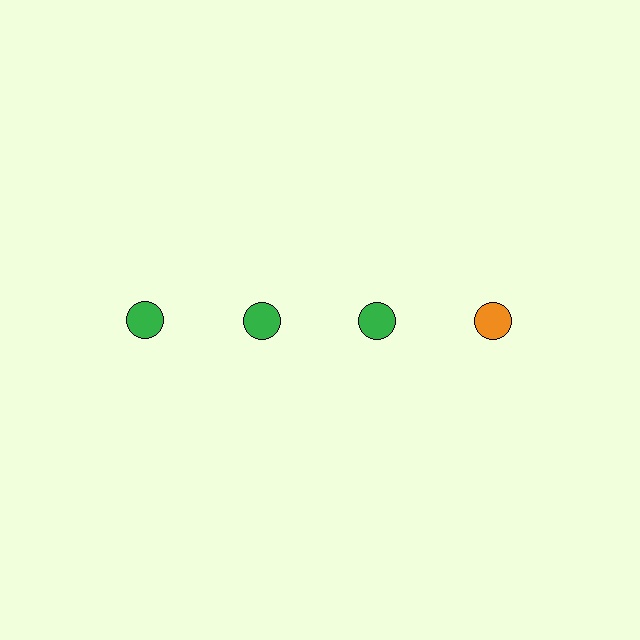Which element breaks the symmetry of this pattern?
The orange circle in the top row, second from right column breaks the symmetry. All other shapes are green circles.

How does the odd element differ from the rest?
It has a different color: orange instead of green.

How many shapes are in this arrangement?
There are 4 shapes arranged in a grid pattern.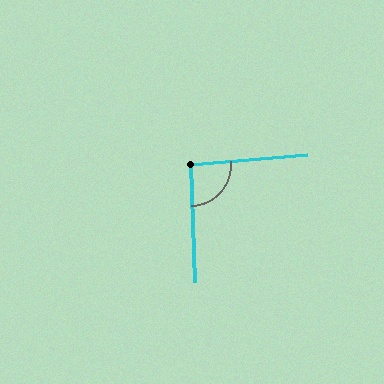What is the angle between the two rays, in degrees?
Approximately 93 degrees.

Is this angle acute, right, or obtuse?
It is approximately a right angle.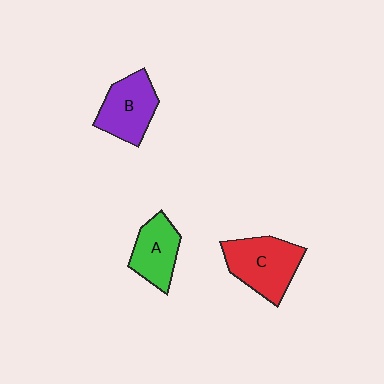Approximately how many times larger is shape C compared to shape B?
Approximately 1.2 times.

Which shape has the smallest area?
Shape A (green).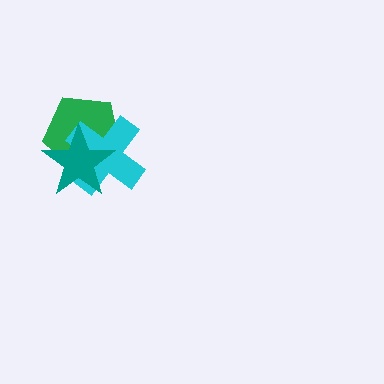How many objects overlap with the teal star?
2 objects overlap with the teal star.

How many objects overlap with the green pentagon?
2 objects overlap with the green pentagon.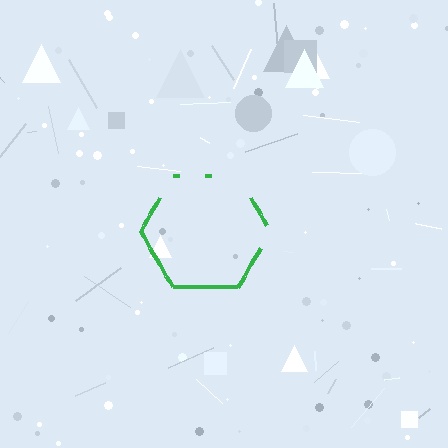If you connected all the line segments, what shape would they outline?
They would outline a hexagon.